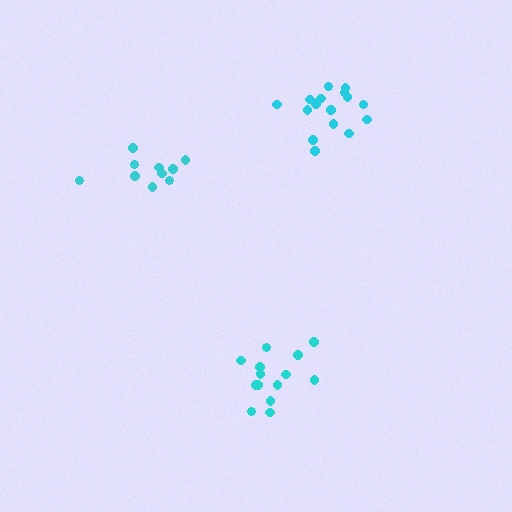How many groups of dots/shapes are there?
There are 3 groups.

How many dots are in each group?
Group 1: 16 dots, Group 2: 10 dots, Group 3: 14 dots (40 total).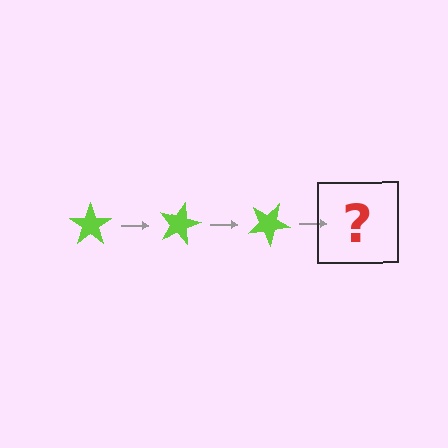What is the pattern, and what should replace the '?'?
The pattern is that the star rotates 15 degrees each step. The '?' should be a lime star rotated 45 degrees.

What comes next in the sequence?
The next element should be a lime star rotated 45 degrees.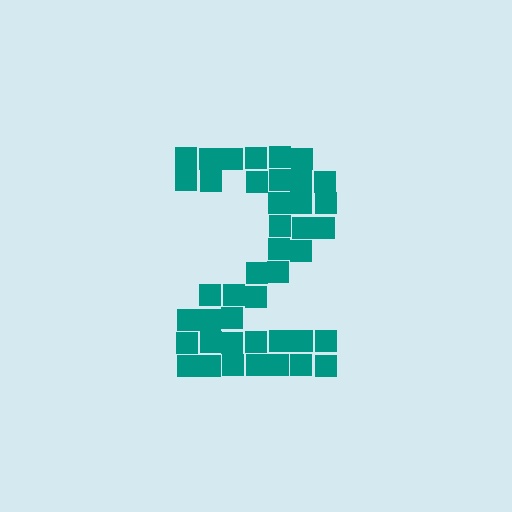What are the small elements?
The small elements are squares.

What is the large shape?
The large shape is the digit 2.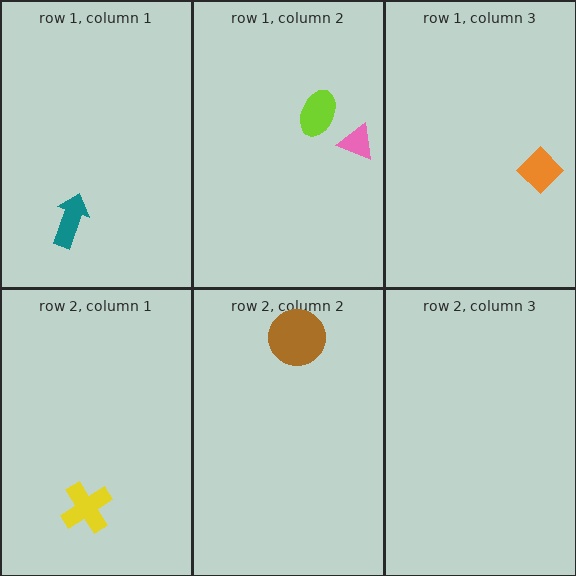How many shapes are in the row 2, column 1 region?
1.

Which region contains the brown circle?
The row 2, column 2 region.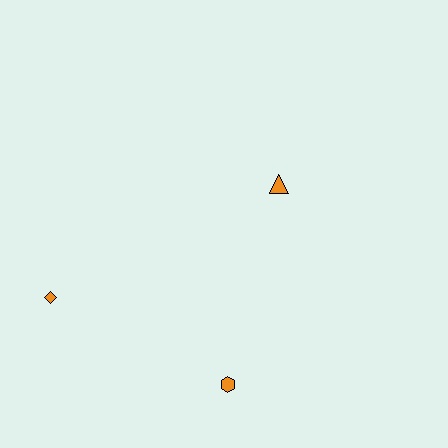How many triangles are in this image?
There is 1 triangle.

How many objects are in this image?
There are 3 objects.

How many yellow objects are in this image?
There are no yellow objects.